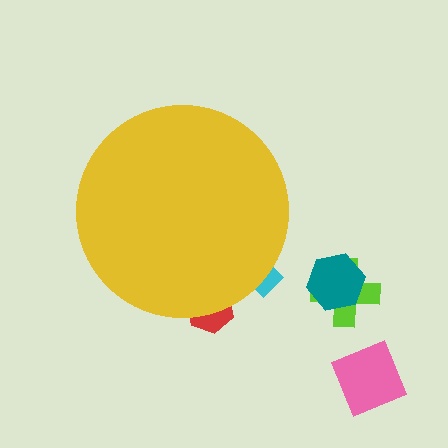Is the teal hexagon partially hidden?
No, the teal hexagon is fully visible.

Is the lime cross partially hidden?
No, the lime cross is fully visible.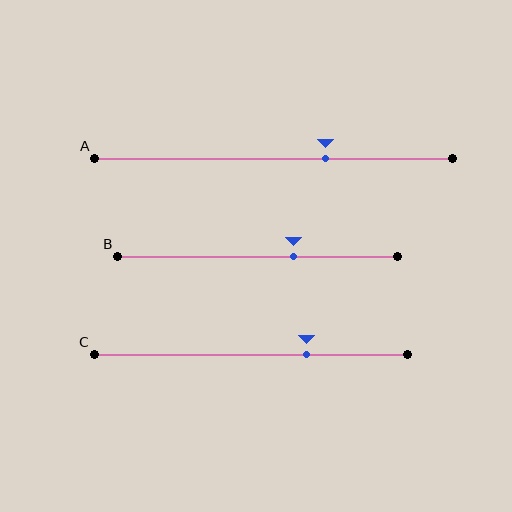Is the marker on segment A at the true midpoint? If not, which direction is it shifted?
No, the marker on segment A is shifted to the right by about 15% of the segment length.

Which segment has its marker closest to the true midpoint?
Segment B has its marker closest to the true midpoint.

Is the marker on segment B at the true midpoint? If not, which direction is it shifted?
No, the marker on segment B is shifted to the right by about 13% of the segment length.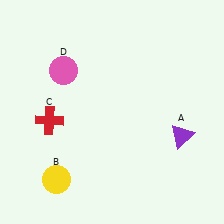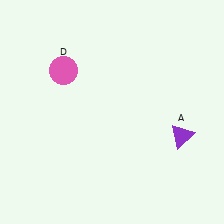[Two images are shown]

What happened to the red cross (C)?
The red cross (C) was removed in Image 2. It was in the bottom-left area of Image 1.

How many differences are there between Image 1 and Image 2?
There are 2 differences between the two images.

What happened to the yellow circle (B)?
The yellow circle (B) was removed in Image 2. It was in the bottom-left area of Image 1.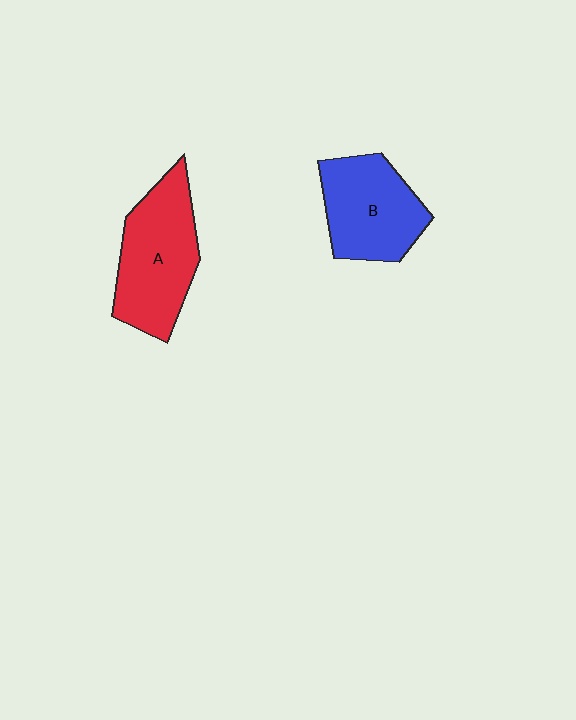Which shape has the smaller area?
Shape B (blue).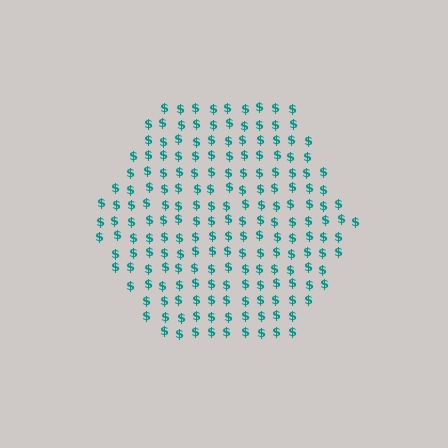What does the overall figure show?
The overall figure shows a hexagon.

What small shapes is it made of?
It is made of small dollar signs.